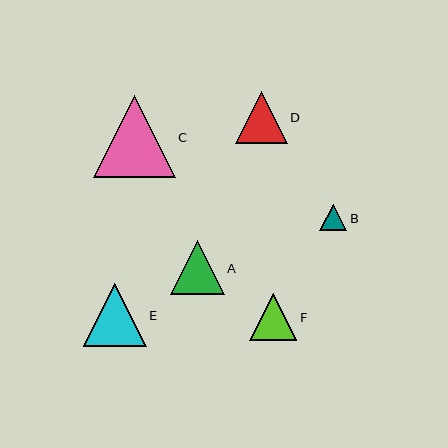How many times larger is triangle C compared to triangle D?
Triangle C is approximately 1.6 times the size of triangle D.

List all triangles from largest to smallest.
From largest to smallest: C, E, A, D, F, B.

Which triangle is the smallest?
Triangle B is the smallest with a size of approximately 27 pixels.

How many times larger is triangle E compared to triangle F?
Triangle E is approximately 1.3 times the size of triangle F.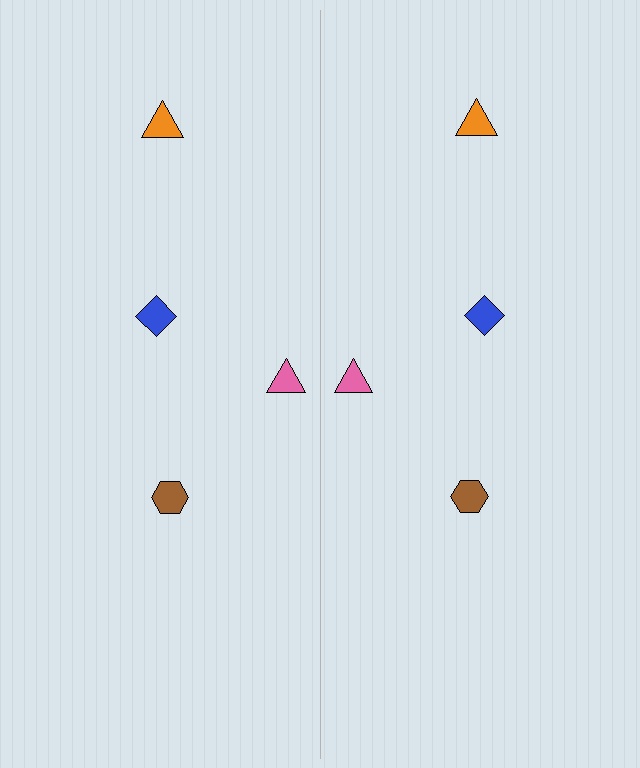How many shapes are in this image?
There are 8 shapes in this image.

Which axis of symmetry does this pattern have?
The pattern has a vertical axis of symmetry running through the center of the image.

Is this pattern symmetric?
Yes, this pattern has bilateral (reflection) symmetry.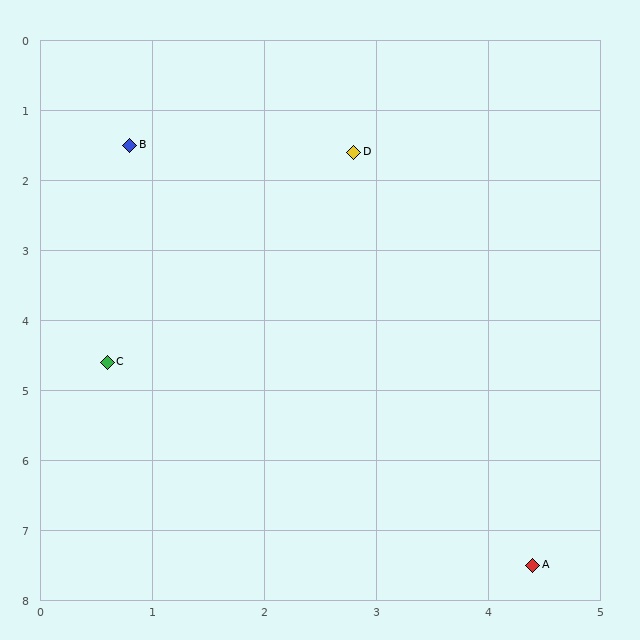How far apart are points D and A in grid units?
Points D and A are about 6.1 grid units apart.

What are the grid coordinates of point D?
Point D is at approximately (2.8, 1.6).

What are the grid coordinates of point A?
Point A is at approximately (4.4, 7.5).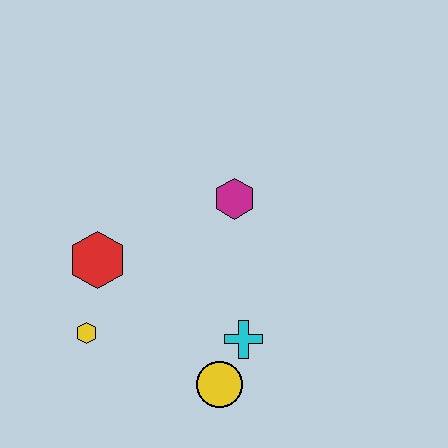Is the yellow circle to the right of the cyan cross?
No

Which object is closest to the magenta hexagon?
The cyan cross is closest to the magenta hexagon.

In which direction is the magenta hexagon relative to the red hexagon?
The magenta hexagon is to the right of the red hexagon.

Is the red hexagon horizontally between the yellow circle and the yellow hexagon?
Yes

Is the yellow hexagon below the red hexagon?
Yes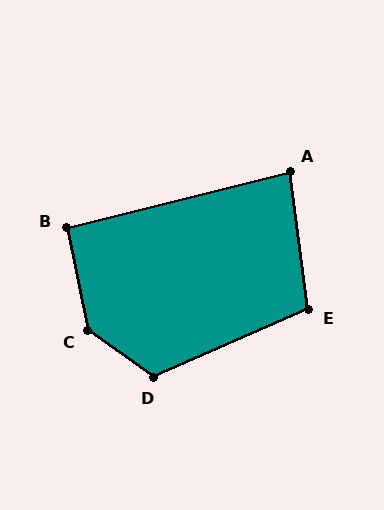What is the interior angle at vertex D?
Approximately 120 degrees (obtuse).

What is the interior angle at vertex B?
Approximately 92 degrees (approximately right).